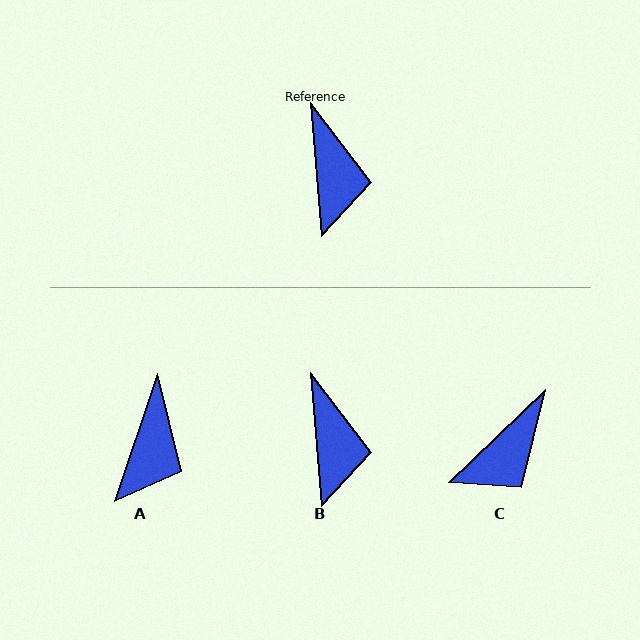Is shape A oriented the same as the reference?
No, it is off by about 24 degrees.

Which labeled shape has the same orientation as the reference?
B.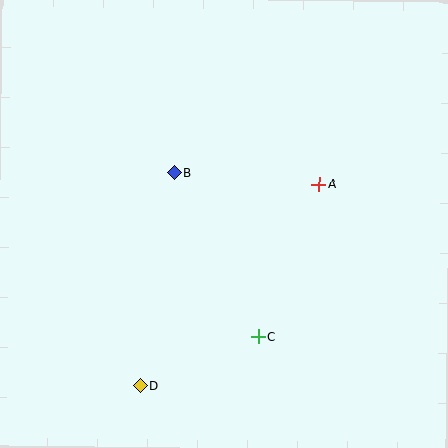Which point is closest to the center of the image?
Point B at (174, 173) is closest to the center.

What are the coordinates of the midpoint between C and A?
The midpoint between C and A is at (289, 260).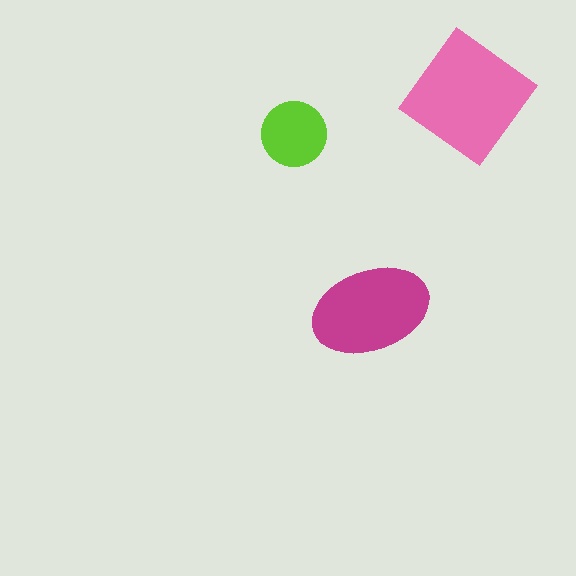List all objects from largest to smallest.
The pink diamond, the magenta ellipse, the lime circle.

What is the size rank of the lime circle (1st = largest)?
3rd.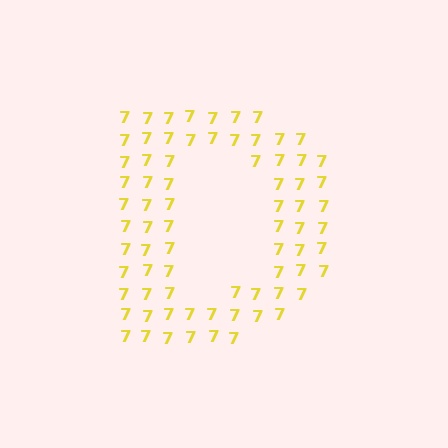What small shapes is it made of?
It is made of small digit 7's.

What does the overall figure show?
The overall figure shows the letter D.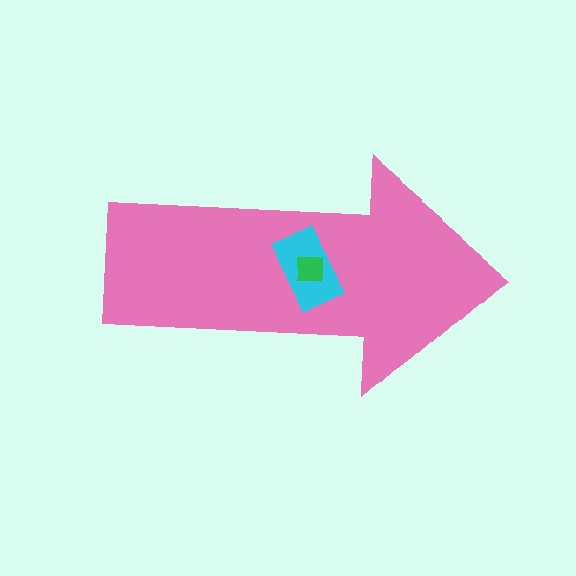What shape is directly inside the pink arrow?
The cyan rectangle.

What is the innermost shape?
The green square.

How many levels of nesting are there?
3.